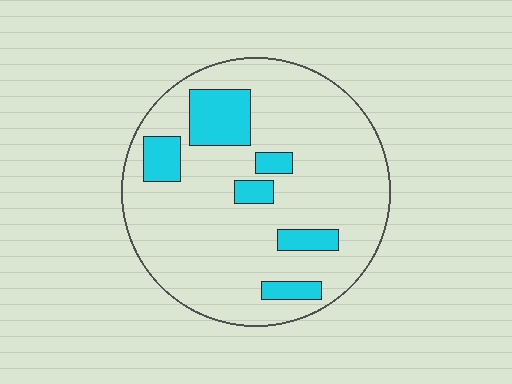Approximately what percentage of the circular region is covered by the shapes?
Approximately 15%.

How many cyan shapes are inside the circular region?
6.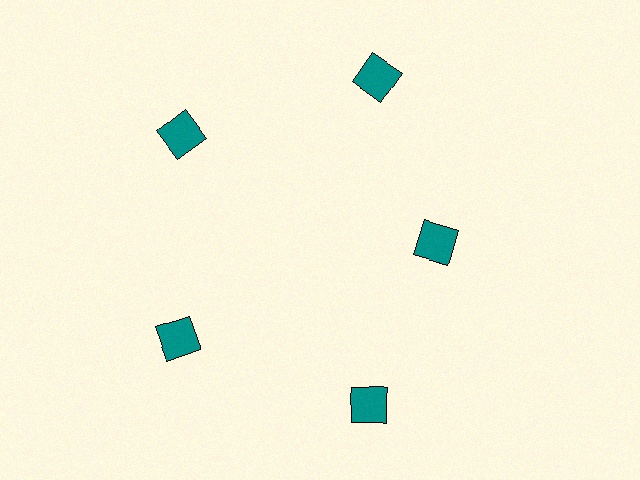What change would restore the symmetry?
The symmetry would be restored by moving it outward, back onto the ring so that all 5 squares sit at equal angles and equal distance from the center.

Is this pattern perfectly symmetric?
No. The 5 teal squares are arranged in a ring, but one element near the 3 o'clock position is pulled inward toward the center, breaking the 5-fold rotational symmetry.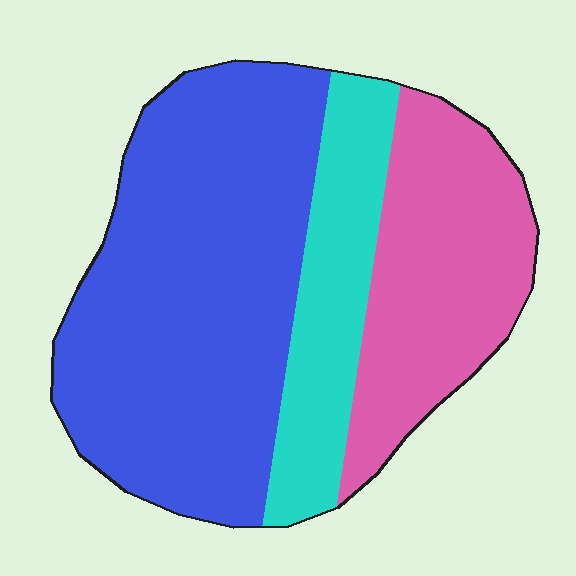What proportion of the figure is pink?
Pink takes up between a quarter and a half of the figure.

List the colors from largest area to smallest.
From largest to smallest: blue, pink, cyan.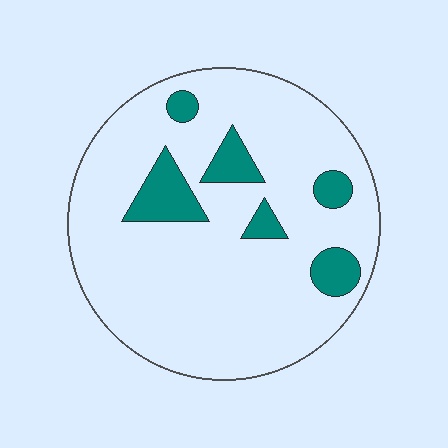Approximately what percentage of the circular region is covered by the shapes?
Approximately 15%.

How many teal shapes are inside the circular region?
6.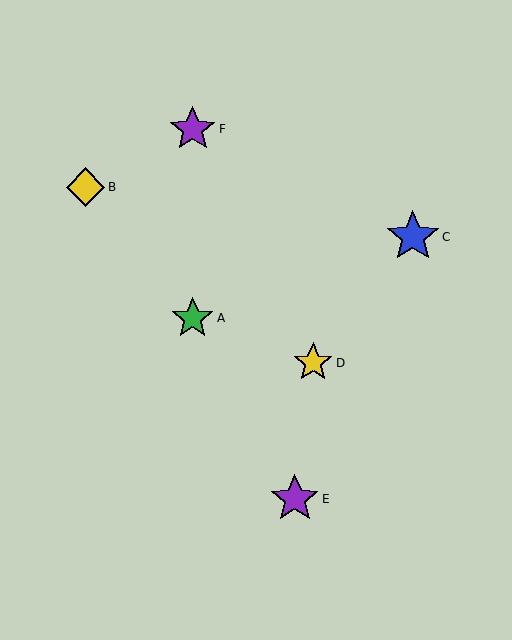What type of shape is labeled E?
Shape E is a purple star.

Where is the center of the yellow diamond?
The center of the yellow diamond is at (86, 187).